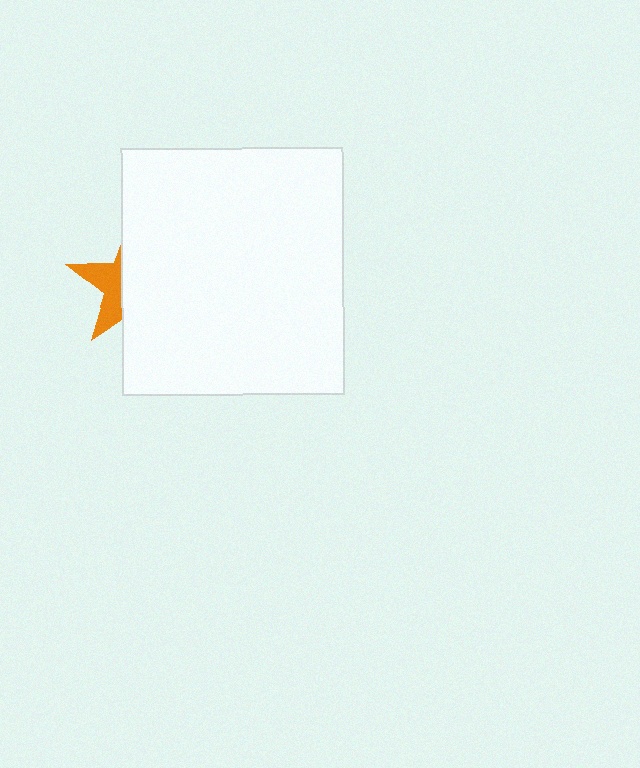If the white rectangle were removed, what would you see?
You would see the complete orange star.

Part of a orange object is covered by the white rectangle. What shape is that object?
It is a star.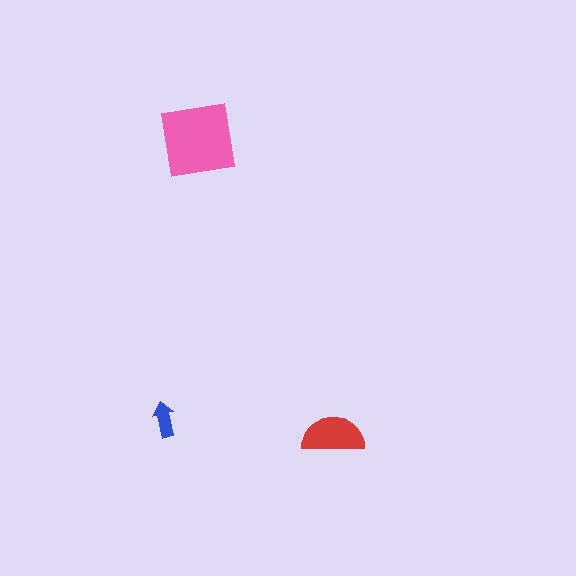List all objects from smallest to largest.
The blue arrow, the red semicircle, the pink square.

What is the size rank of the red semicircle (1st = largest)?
2nd.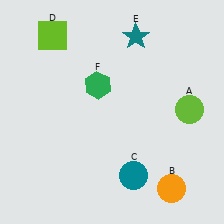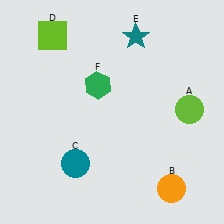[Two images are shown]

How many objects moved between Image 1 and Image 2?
1 object moved between the two images.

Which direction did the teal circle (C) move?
The teal circle (C) moved left.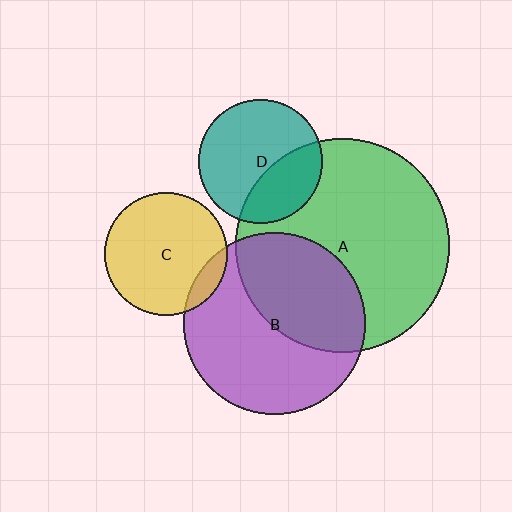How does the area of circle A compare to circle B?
Approximately 1.4 times.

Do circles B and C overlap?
Yes.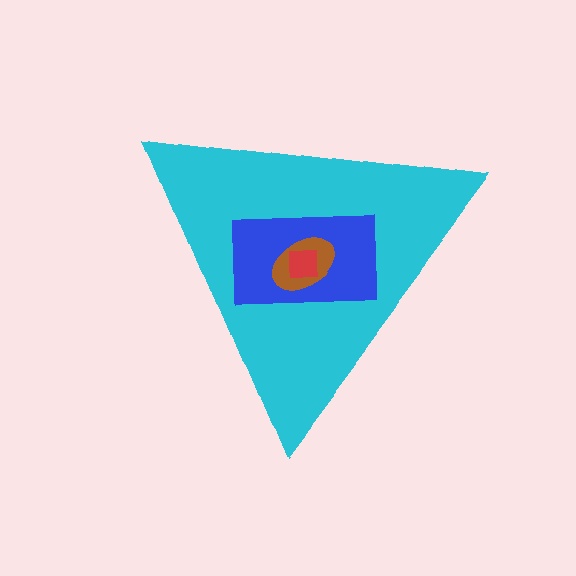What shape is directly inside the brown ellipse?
The red square.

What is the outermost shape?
The cyan triangle.